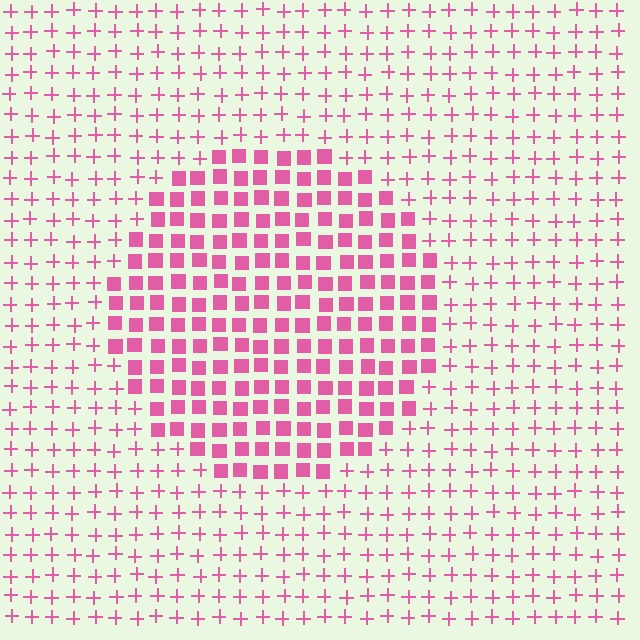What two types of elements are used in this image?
The image uses squares inside the circle region and plus signs outside it.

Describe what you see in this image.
The image is filled with small pink elements arranged in a uniform grid. A circle-shaped region contains squares, while the surrounding area contains plus signs. The boundary is defined purely by the change in element shape.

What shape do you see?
I see a circle.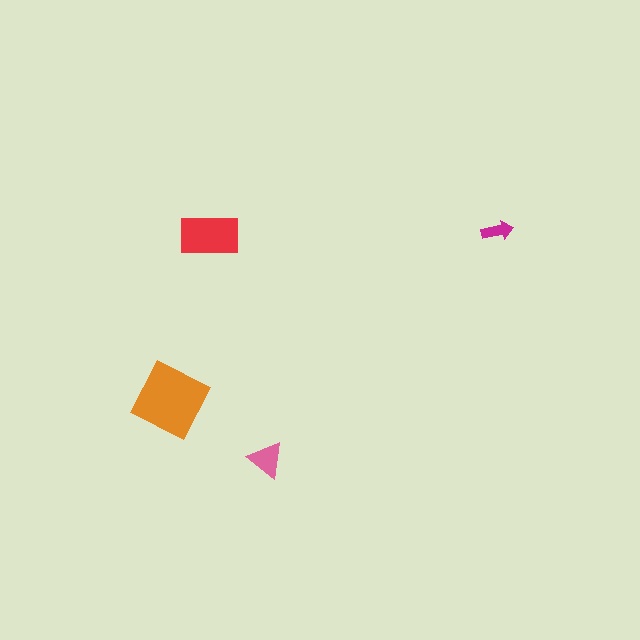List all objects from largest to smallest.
The orange square, the red rectangle, the pink triangle, the magenta arrow.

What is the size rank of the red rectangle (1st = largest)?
2nd.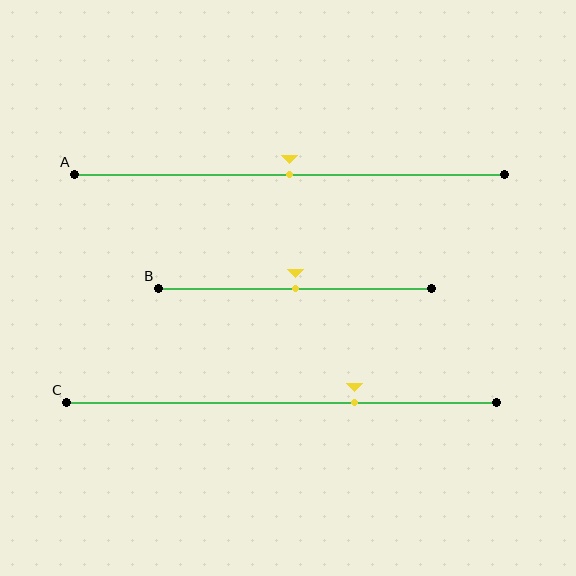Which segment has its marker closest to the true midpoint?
Segment A has its marker closest to the true midpoint.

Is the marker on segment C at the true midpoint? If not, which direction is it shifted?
No, the marker on segment C is shifted to the right by about 17% of the segment length.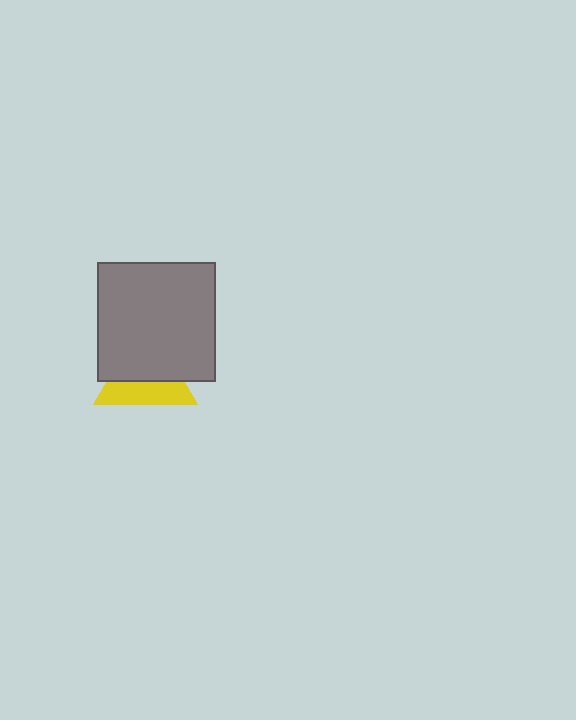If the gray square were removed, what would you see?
You would see the complete yellow triangle.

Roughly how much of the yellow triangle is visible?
About half of it is visible (roughly 45%).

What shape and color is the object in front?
The object in front is a gray square.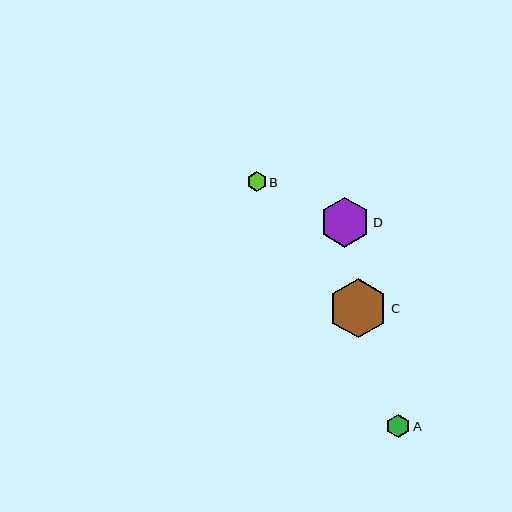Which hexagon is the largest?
Hexagon C is the largest with a size of approximately 60 pixels.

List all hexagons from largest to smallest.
From largest to smallest: C, D, A, B.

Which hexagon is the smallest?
Hexagon B is the smallest with a size of approximately 20 pixels.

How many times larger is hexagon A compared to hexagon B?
Hexagon A is approximately 1.2 times the size of hexagon B.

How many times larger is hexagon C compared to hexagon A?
Hexagon C is approximately 2.5 times the size of hexagon A.